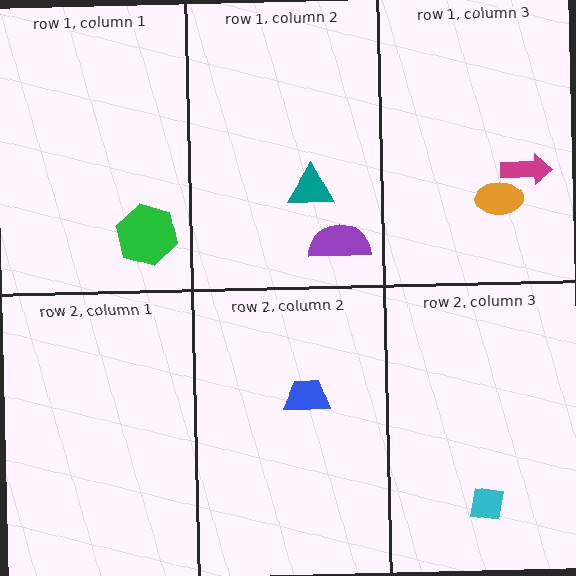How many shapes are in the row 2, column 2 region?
1.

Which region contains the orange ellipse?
The row 1, column 3 region.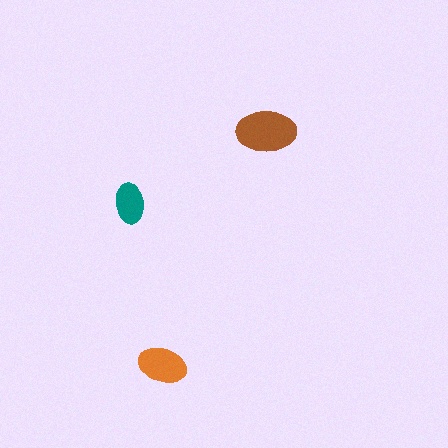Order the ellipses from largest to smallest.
the brown one, the orange one, the teal one.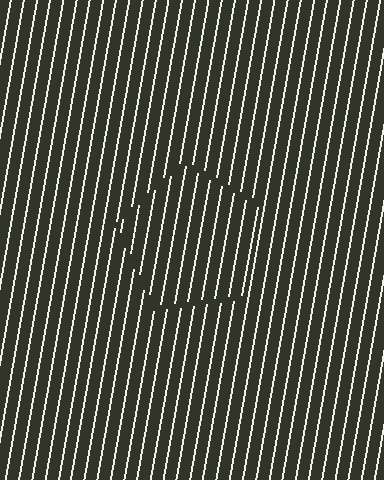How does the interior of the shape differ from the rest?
The interior of the shape contains the same grating, shifted by half a period — the contour is defined by the phase discontinuity where line-ends from the inner and outer gratings abut.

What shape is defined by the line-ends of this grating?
An illusory pentagon. The interior of the shape contains the same grating, shifted by half a period — the contour is defined by the phase discontinuity where line-ends from the inner and outer gratings abut.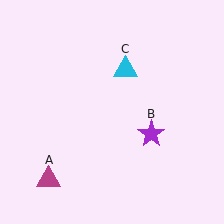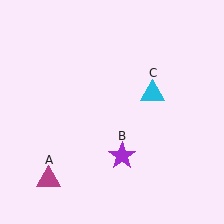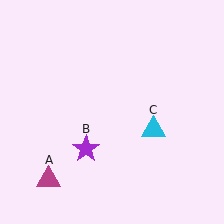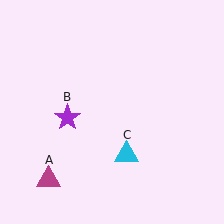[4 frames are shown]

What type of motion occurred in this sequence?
The purple star (object B), cyan triangle (object C) rotated clockwise around the center of the scene.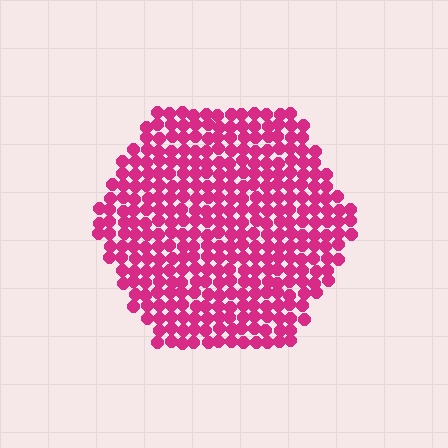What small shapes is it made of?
It is made of small circles.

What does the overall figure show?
The overall figure shows a hexagon.